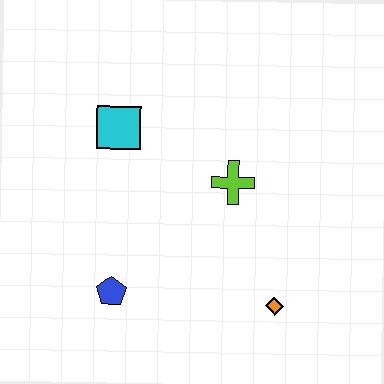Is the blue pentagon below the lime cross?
Yes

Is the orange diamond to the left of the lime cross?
No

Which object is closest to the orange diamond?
The lime cross is closest to the orange diamond.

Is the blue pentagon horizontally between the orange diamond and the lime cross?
No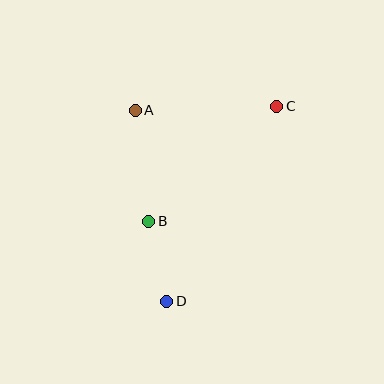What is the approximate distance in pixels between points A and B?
The distance between A and B is approximately 112 pixels.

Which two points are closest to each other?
Points B and D are closest to each other.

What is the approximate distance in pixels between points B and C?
The distance between B and C is approximately 172 pixels.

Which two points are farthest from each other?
Points C and D are farthest from each other.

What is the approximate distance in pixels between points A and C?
The distance between A and C is approximately 142 pixels.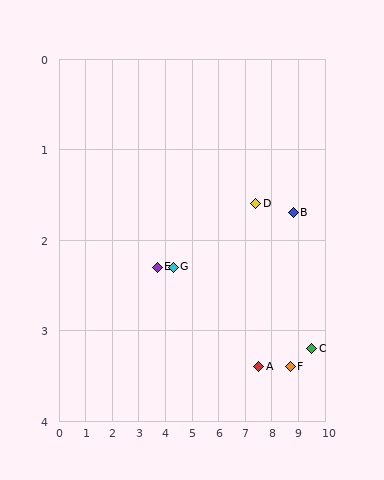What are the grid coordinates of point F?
Point F is at approximately (8.7, 3.4).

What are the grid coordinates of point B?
Point B is at approximately (8.8, 1.7).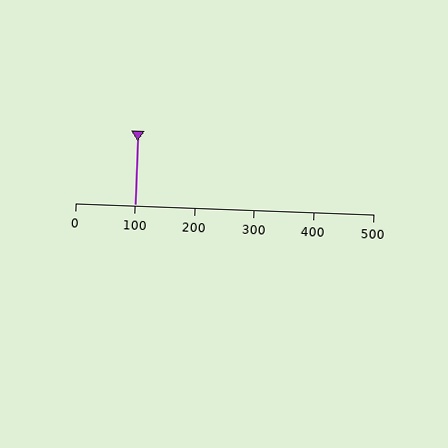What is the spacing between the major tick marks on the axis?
The major ticks are spaced 100 apart.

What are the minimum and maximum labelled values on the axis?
The axis runs from 0 to 500.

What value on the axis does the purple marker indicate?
The marker indicates approximately 100.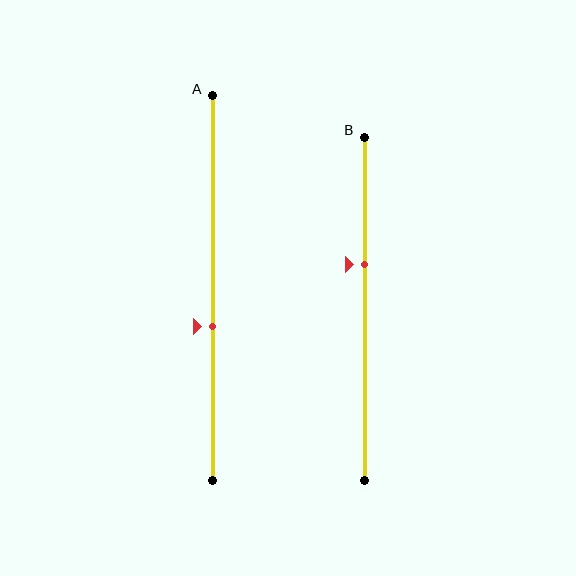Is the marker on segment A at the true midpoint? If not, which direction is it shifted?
No, the marker on segment A is shifted downward by about 10% of the segment length.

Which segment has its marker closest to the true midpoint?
Segment A has its marker closest to the true midpoint.